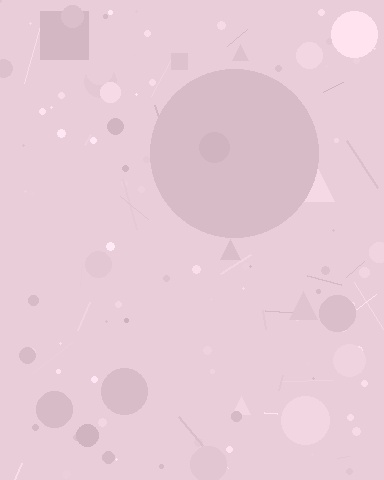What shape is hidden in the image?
A circle is hidden in the image.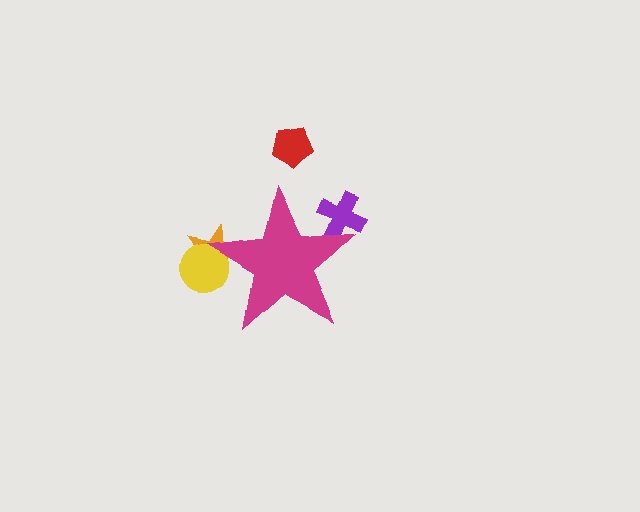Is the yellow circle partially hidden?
Yes, the yellow circle is partially hidden behind the magenta star.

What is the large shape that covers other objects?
A magenta star.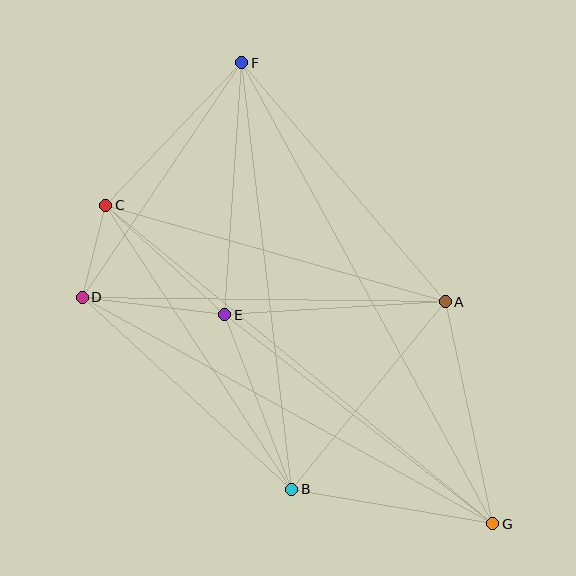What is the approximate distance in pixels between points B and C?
The distance between B and C is approximately 340 pixels.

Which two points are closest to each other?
Points C and D are closest to each other.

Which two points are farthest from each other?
Points F and G are farthest from each other.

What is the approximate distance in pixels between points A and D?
The distance between A and D is approximately 363 pixels.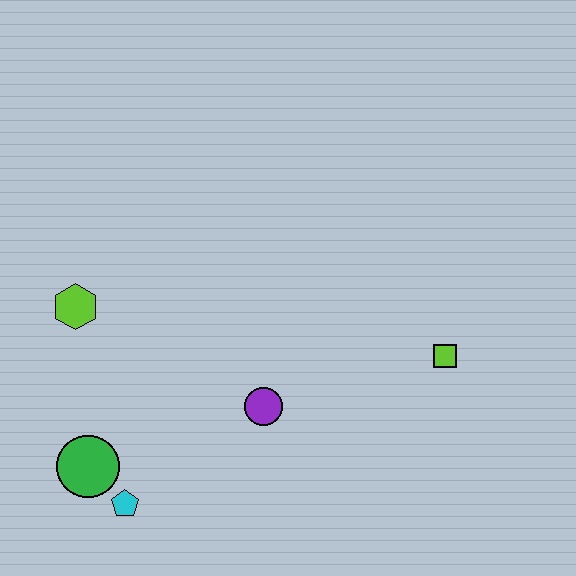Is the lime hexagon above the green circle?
Yes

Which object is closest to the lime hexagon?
The green circle is closest to the lime hexagon.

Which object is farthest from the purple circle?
The lime hexagon is farthest from the purple circle.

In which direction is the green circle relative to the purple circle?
The green circle is to the left of the purple circle.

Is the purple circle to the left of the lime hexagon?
No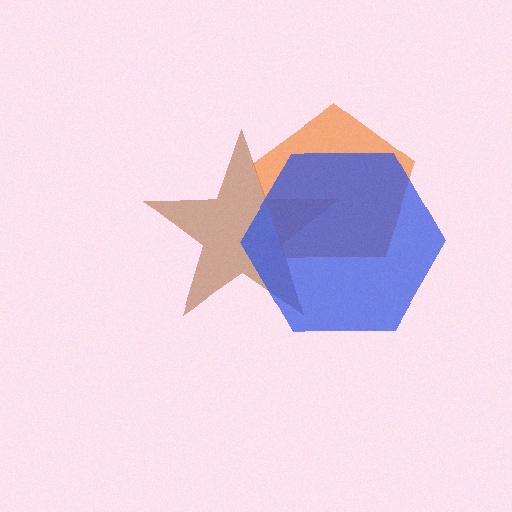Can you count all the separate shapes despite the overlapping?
Yes, there are 3 separate shapes.